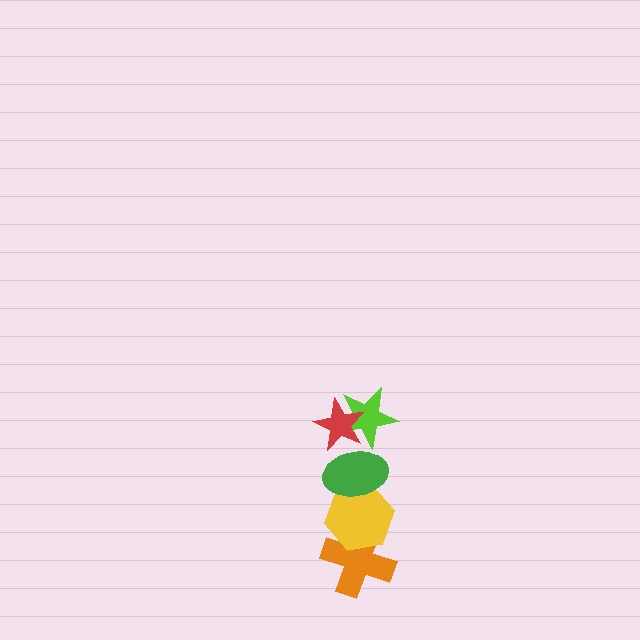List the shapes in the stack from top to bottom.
From top to bottom: the red star, the lime star, the green ellipse, the yellow hexagon, the orange cross.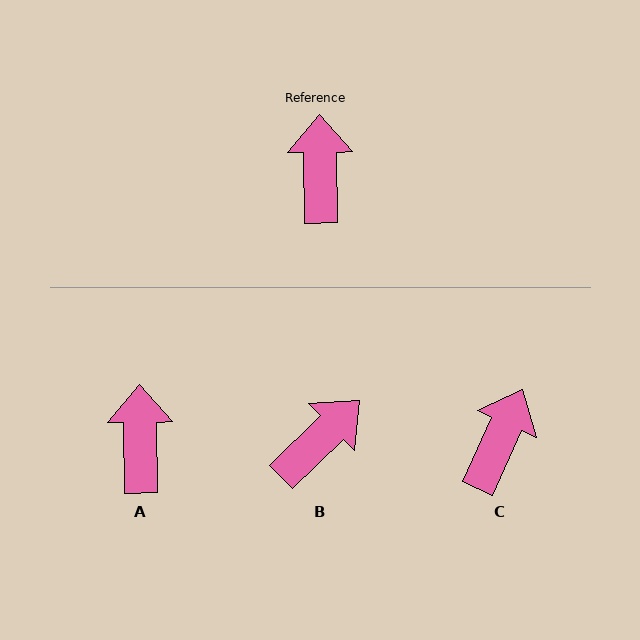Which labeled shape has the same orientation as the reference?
A.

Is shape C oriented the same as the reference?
No, it is off by about 25 degrees.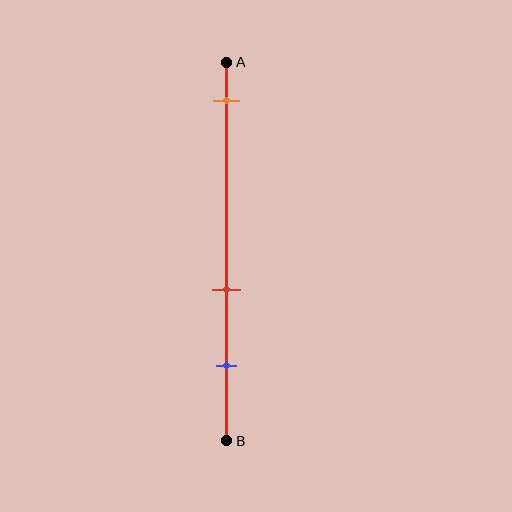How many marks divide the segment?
There are 3 marks dividing the segment.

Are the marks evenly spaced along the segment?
No, the marks are not evenly spaced.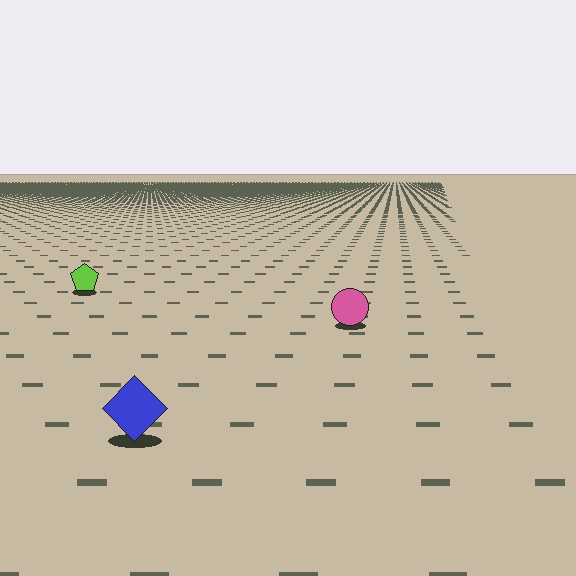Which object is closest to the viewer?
The blue diamond is closest. The texture marks near it are larger and more spread out.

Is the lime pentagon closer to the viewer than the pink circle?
No. The pink circle is closer — you can tell from the texture gradient: the ground texture is coarser near it.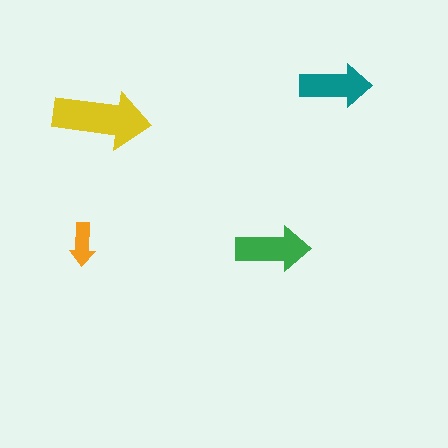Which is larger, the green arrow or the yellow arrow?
The yellow one.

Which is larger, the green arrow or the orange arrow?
The green one.